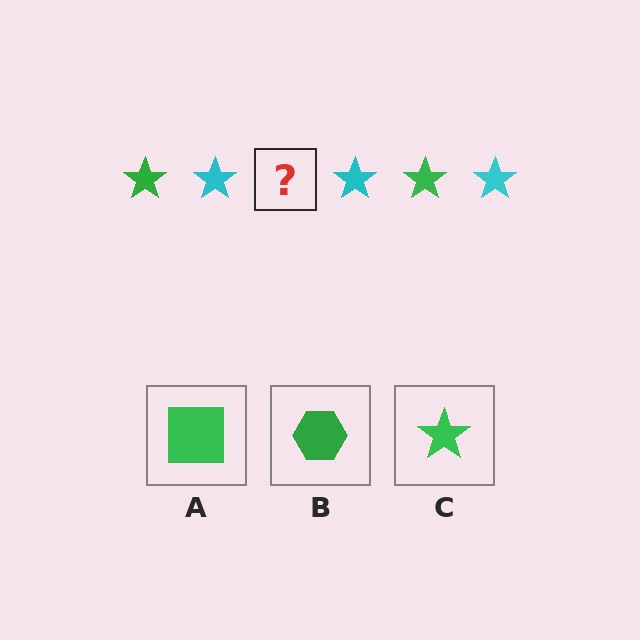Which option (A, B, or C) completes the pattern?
C.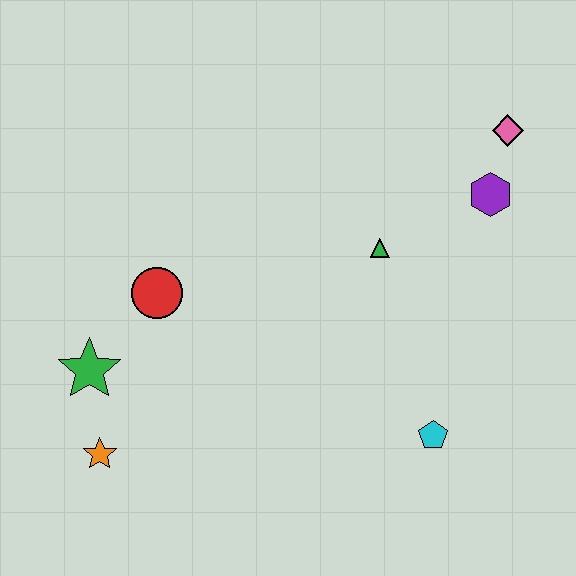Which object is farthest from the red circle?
The pink diamond is farthest from the red circle.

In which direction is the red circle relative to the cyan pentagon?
The red circle is to the left of the cyan pentagon.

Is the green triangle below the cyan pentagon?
No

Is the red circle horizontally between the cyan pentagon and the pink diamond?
No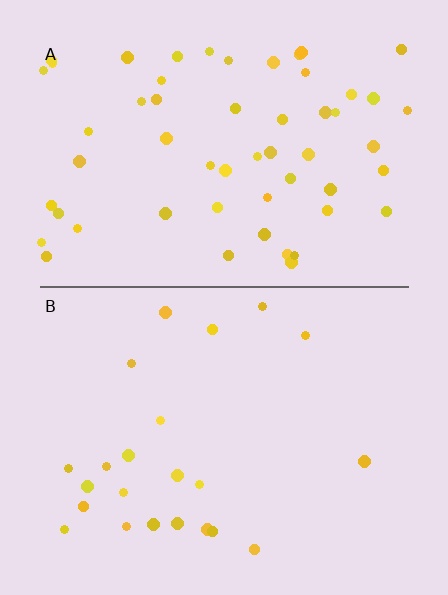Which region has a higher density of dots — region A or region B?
A (the top).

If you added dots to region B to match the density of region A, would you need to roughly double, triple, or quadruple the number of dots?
Approximately double.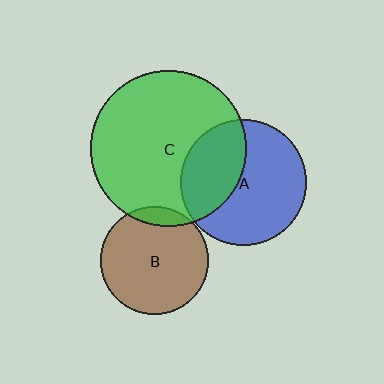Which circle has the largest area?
Circle C (green).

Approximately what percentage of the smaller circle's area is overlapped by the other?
Approximately 40%.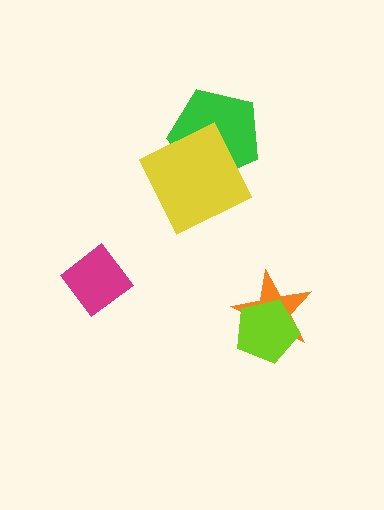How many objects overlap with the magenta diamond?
0 objects overlap with the magenta diamond.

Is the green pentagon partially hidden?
Yes, it is partially covered by another shape.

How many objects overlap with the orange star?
1 object overlaps with the orange star.